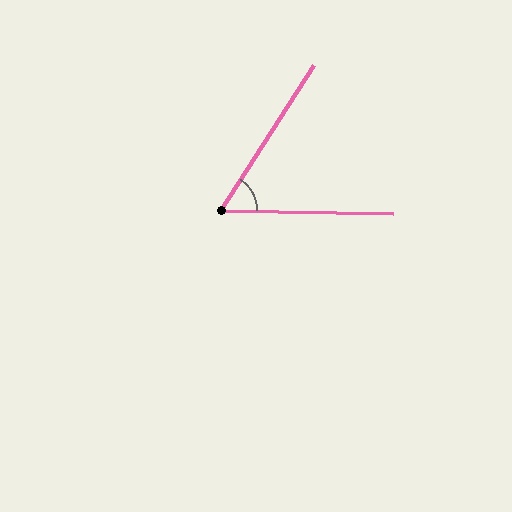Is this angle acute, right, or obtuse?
It is acute.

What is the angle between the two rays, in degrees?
Approximately 58 degrees.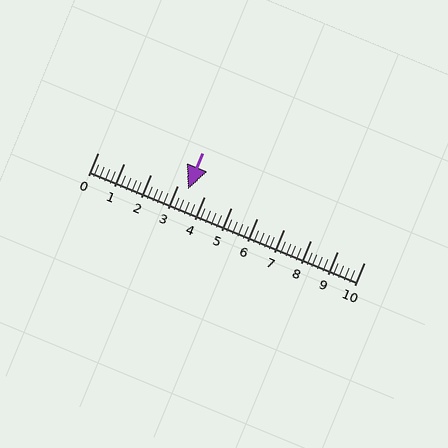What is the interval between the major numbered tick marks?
The major tick marks are spaced 1 units apart.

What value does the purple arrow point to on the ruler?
The purple arrow points to approximately 3.4.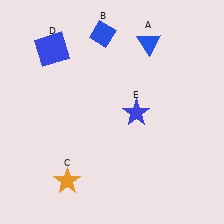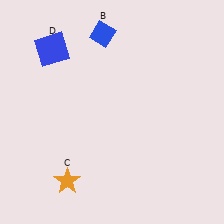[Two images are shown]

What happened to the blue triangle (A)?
The blue triangle (A) was removed in Image 2. It was in the top-right area of Image 1.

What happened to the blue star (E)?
The blue star (E) was removed in Image 2. It was in the bottom-right area of Image 1.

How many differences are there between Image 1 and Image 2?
There are 2 differences between the two images.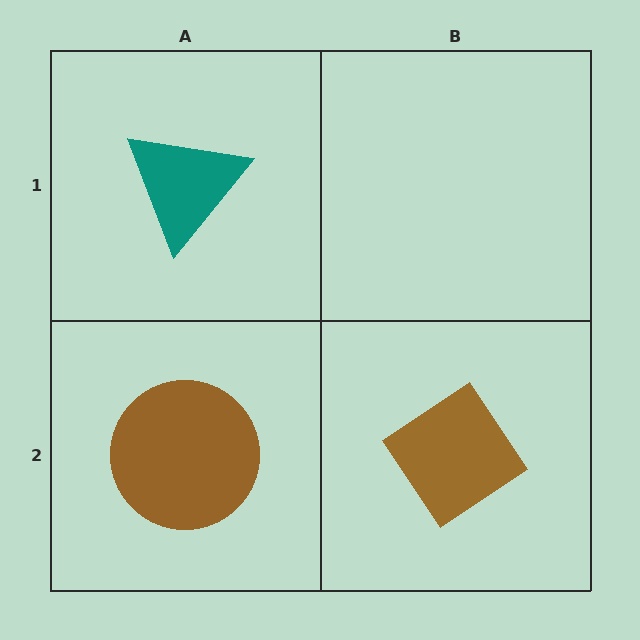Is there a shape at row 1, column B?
No, that cell is empty.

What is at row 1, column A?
A teal triangle.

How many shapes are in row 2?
2 shapes.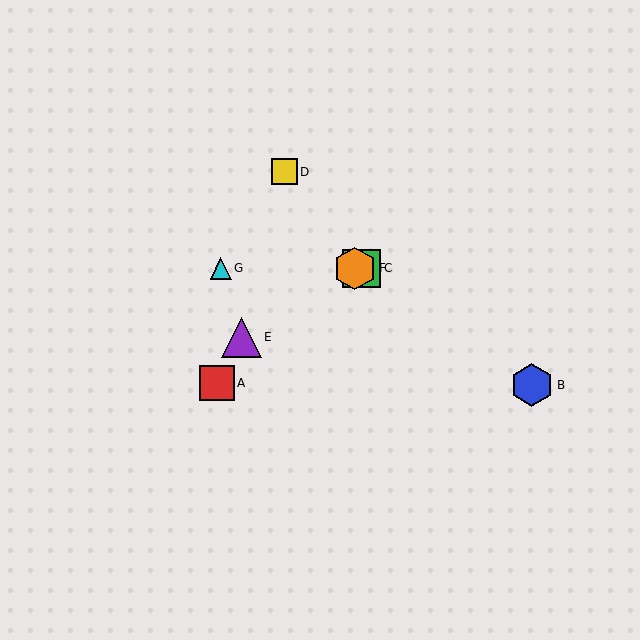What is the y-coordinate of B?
Object B is at y≈385.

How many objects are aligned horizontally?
3 objects (C, F, G) are aligned horizontally.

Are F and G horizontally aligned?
Yes, both are at y≈268.